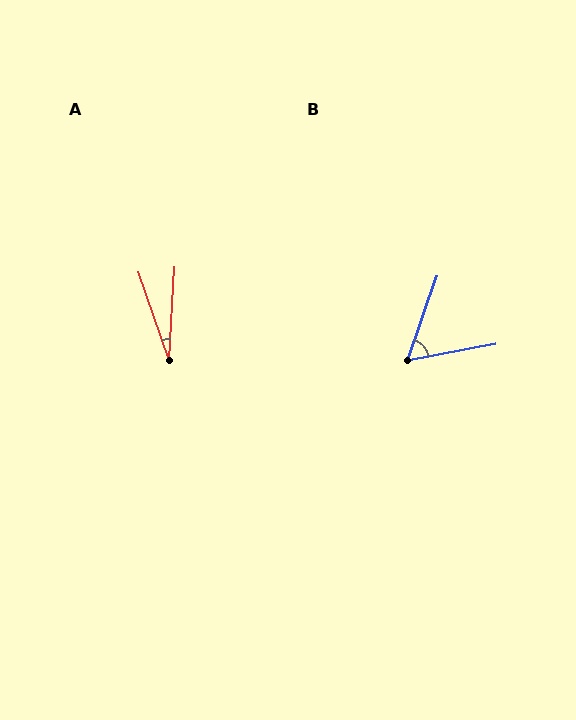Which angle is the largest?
B, at approximately 61 degrees.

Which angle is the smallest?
A, at approximately 22 degrees.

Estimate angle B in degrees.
Approximately 61 degrees.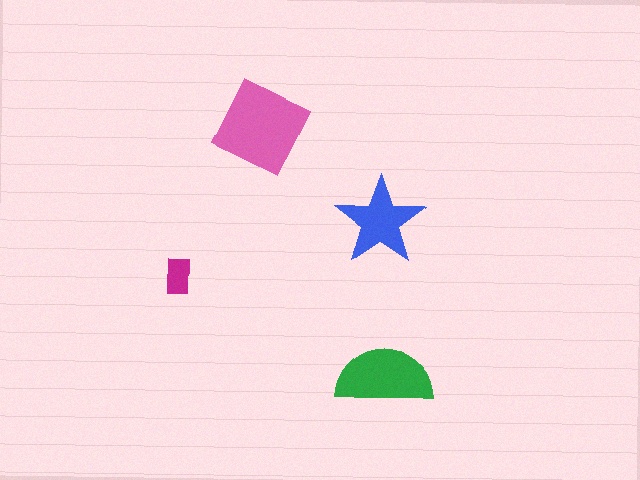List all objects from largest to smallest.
The pink diamond, the green semicircle, the blue star, the magenta rectangle.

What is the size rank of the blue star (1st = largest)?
3rd.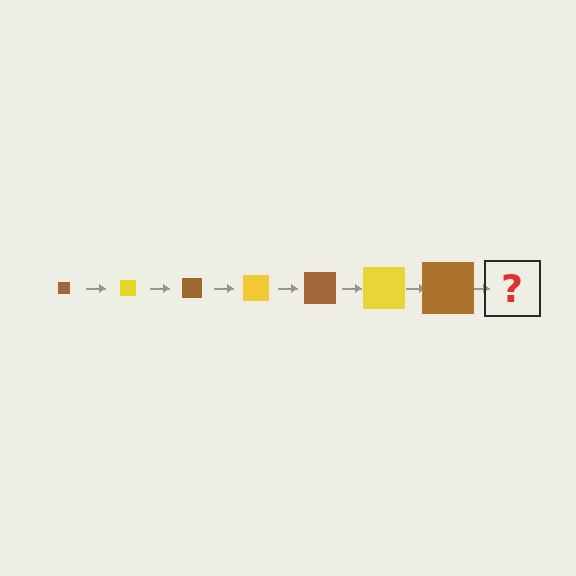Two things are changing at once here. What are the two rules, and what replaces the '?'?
The two rules are that the square grows larger each step and the color cycles through brown and yellow. The '?' should be a yellow square, larger than the previous one.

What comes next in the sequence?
The next element should be a yellow square, larger than the previous one.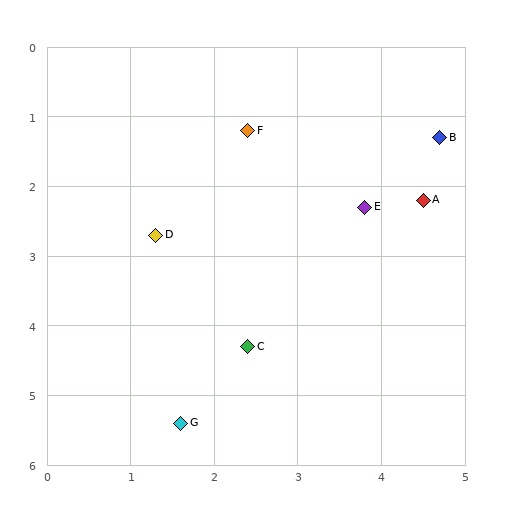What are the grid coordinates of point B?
Point B is at approximately (4.7, 1.3).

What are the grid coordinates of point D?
Point D is at approximately (1.3, 2.7).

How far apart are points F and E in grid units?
Points F and E are about 1.8 grid units apart.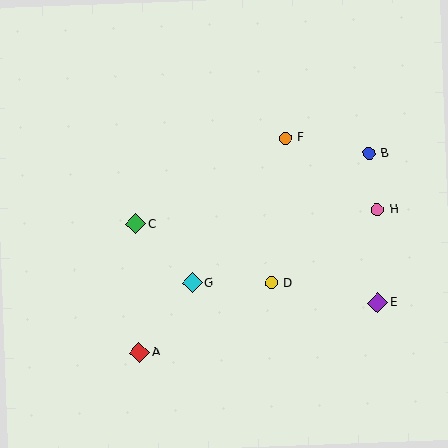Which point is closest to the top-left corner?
Point C is closest to the top-left corner.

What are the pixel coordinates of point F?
Point F is at (285, 138).